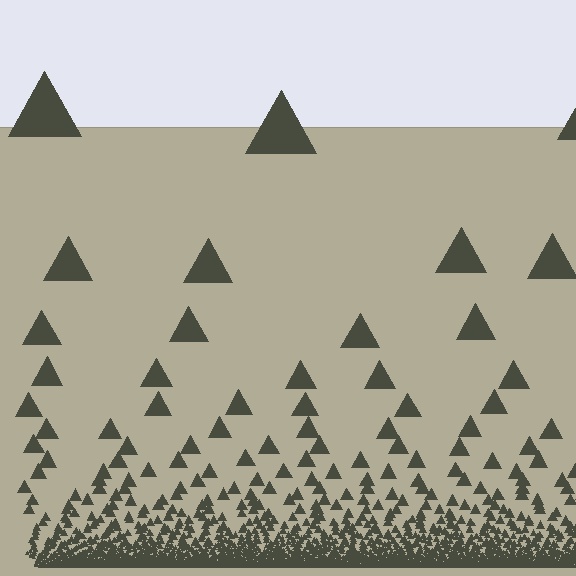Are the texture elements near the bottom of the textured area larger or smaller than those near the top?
Smaller. The gradient is inverted — elements near the bottom are smaller and denser.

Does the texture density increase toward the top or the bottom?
Density increases toward the bottom.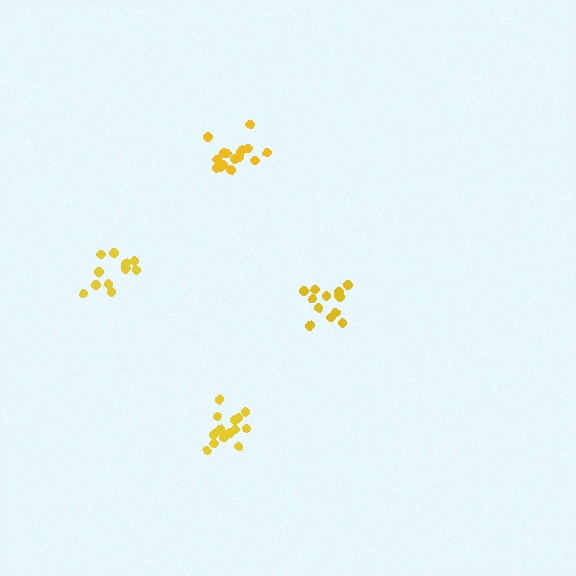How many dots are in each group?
Group 1: 16 dots, Group 2: 11 dots, Group 3: 16 dots, Group 4: 14 dots (57 total).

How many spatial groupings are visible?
There are 4 spatial groupings.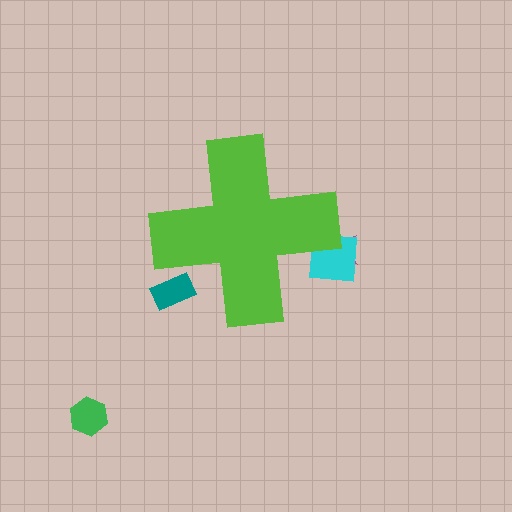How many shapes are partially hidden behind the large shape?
3 shapes are partially hidden.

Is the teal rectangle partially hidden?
Yes, the teal rectangle is partially hidden behind the lime cross.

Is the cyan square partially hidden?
Yes, the cyan square is partially hidden behind the lime cross.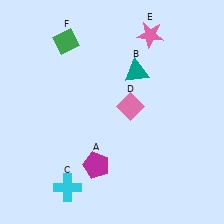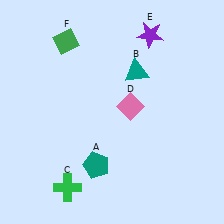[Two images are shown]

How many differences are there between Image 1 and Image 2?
There are 3 differences between the two images.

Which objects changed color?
A changed from magenta to teal. C changed from cyan to green. E changed from pink to purple.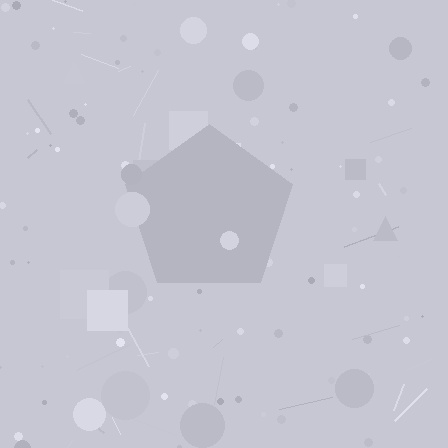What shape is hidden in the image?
A pentagon is hidden in the image.